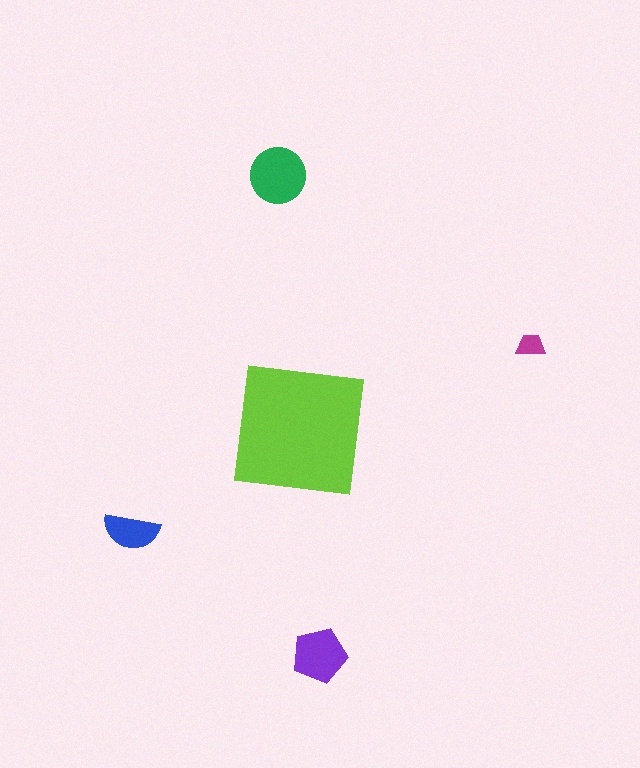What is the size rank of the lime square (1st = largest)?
1st.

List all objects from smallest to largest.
The magenta trapezoid, the blue semicircle, the purple pentagon, the green circle, the lime square.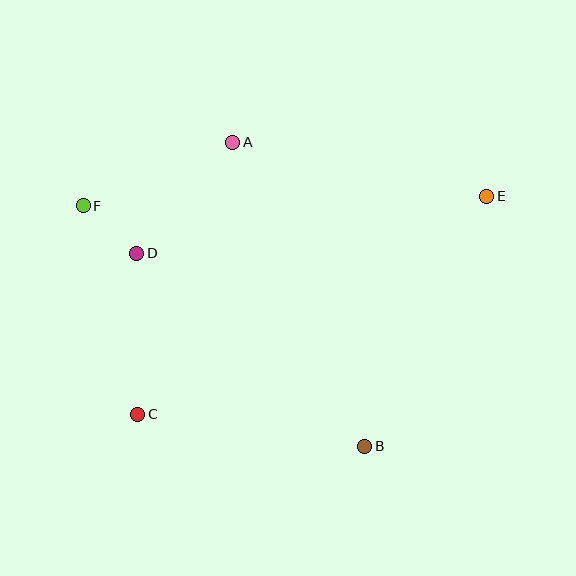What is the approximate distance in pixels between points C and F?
The distance between C and F is approximately 215 pixels.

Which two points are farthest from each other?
Points C and E are farthest from each other.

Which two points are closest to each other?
Points D and F are closest to each other.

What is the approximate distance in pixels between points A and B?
The distance between A and B is approximately 332 pixels.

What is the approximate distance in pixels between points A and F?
The distance between A and F is approximately 163 pixels.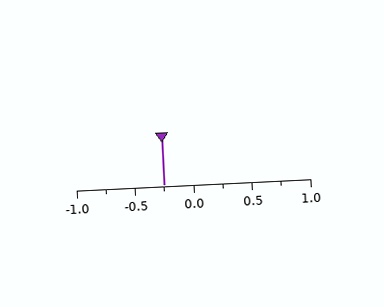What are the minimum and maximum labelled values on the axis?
The axis runs from -1.0 to 1.0.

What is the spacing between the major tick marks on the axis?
The major ticks are spaced 0.5 apart.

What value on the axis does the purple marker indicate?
The marker indicates approximately -0.25.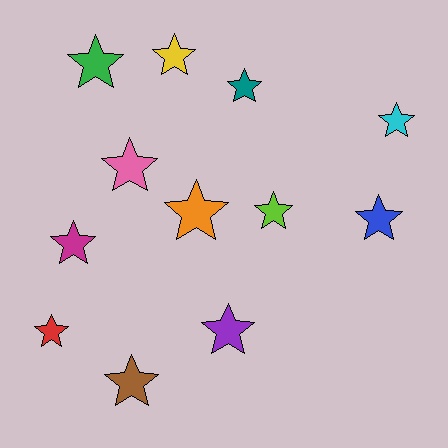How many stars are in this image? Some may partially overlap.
There are 12 stars.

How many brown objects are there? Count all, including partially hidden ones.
There is 1 brown object.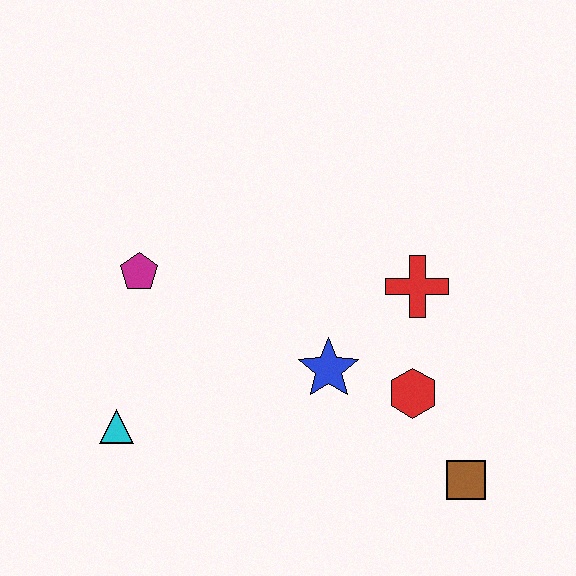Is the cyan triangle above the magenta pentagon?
No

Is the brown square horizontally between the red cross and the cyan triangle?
No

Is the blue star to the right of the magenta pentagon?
Yes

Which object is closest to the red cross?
The red hexagon is closest to the red cross.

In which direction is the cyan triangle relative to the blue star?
The cyan triangle is to the left of the blue star.